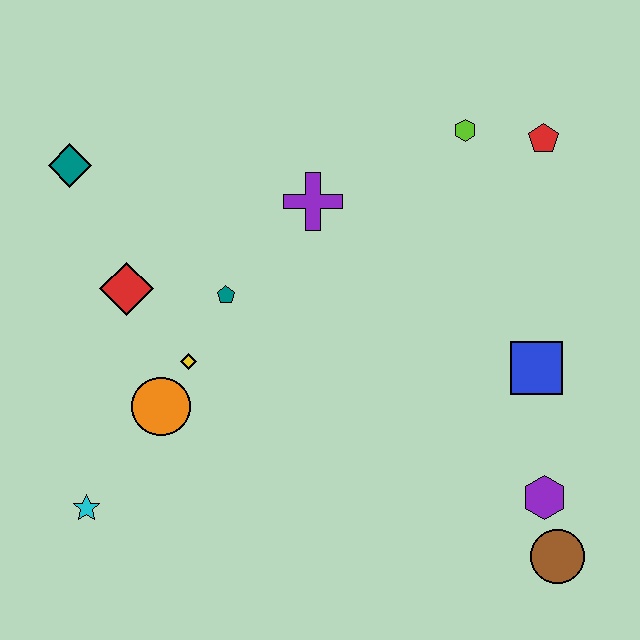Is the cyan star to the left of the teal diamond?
No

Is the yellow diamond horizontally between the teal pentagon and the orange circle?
Yes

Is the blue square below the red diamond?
Yes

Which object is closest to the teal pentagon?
The yellow diamond is closest to the teal pentagon.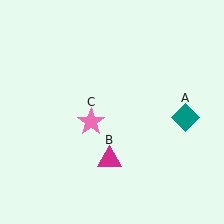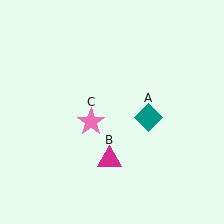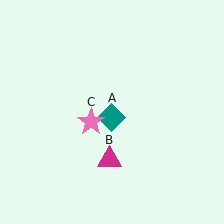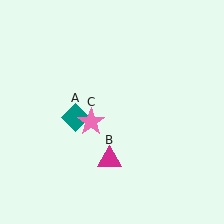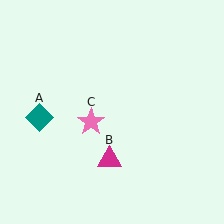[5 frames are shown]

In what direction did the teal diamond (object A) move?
The teal diamond (object A) moved left.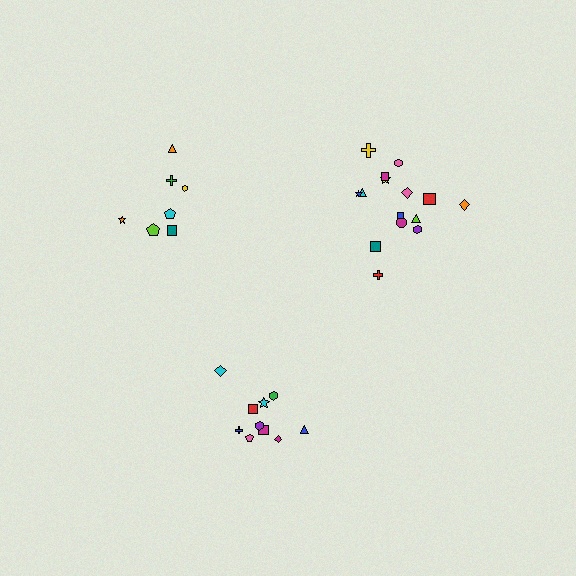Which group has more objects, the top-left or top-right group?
The top-right group.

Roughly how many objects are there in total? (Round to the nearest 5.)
Roughly 30 objects in total.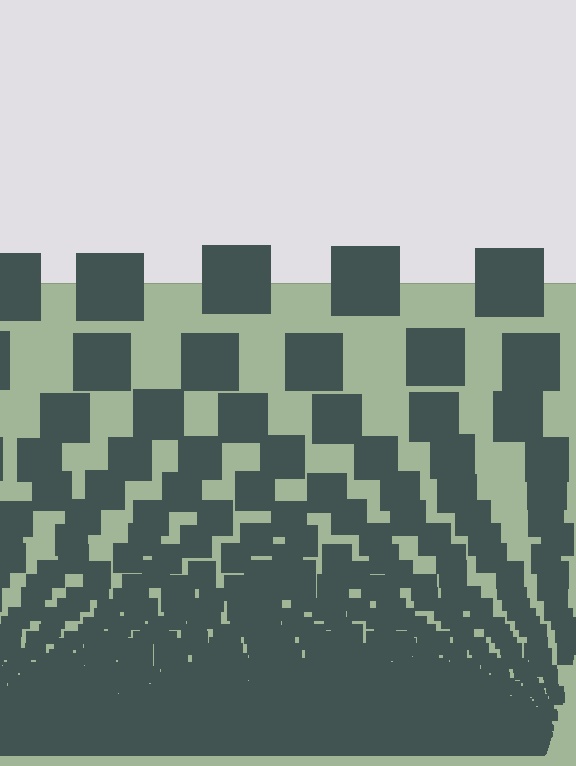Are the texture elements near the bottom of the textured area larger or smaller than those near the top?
Smaller. The gradient is inverted — elements near the bottom are smaller and denser.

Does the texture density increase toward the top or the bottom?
Density increases toward the bottom.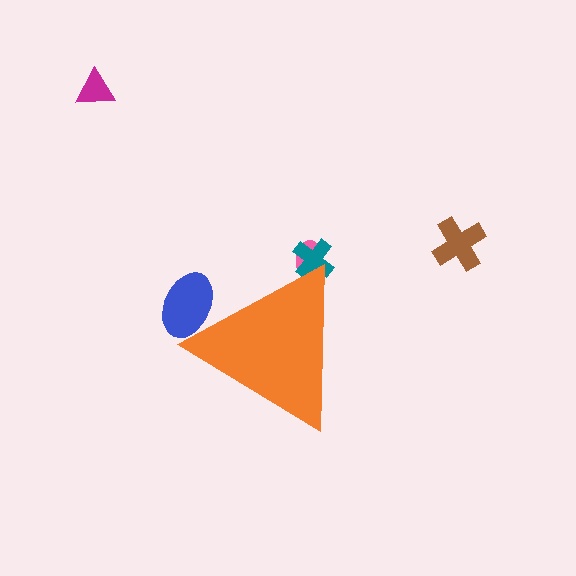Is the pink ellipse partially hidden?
Yes, the pink ellipse is partially hidden behind the orange triangle.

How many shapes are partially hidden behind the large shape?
3 shapes are partially hidden.